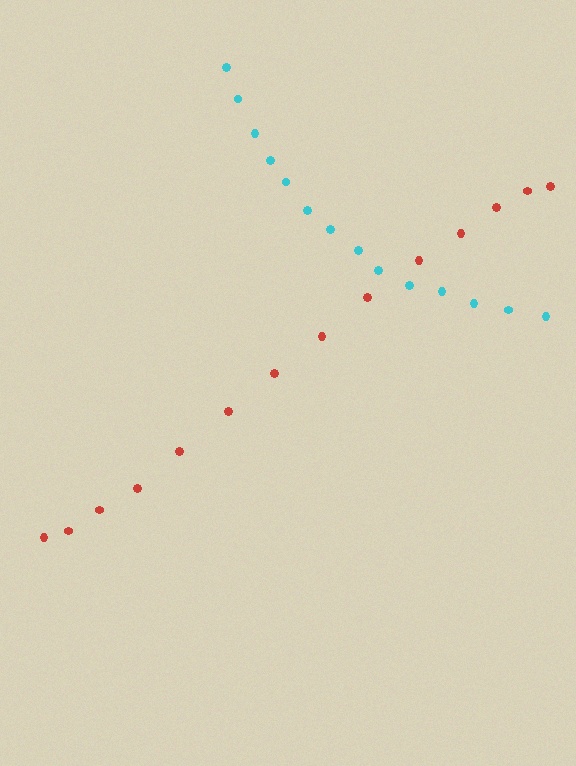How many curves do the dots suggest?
There are 2 distinct paths.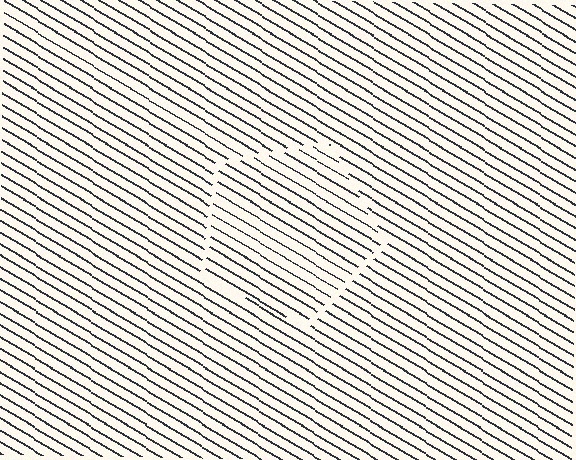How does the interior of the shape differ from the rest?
The interior of the shape contains the same grating, shifted by half a period — the contour is defined by the phase discontinuity where line-ends from the inner and outer gratings abut.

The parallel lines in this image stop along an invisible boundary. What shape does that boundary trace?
An illusory pentagon. The interior of the shape contains the same grating, shifted by half a period — the contour is defined by the phase discontinuity where line-ends from the inner and outer gratings abut.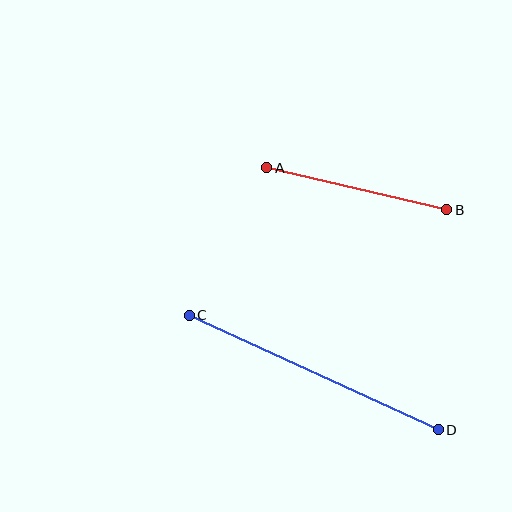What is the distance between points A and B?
The distance is approximately 185 pixels.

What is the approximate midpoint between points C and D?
The midpoint is at approximately (314, 372) pixels.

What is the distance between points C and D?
The distance is approximately 274 pixels.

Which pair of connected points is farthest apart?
Points C and D are farthest apart.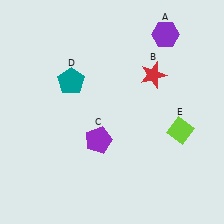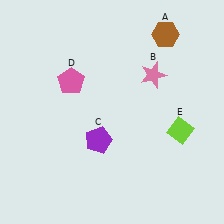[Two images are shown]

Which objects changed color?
A changed from purple to brown. B changed from red to pink. D changed from teal to pink.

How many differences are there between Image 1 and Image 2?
There are 3 differences between the two images.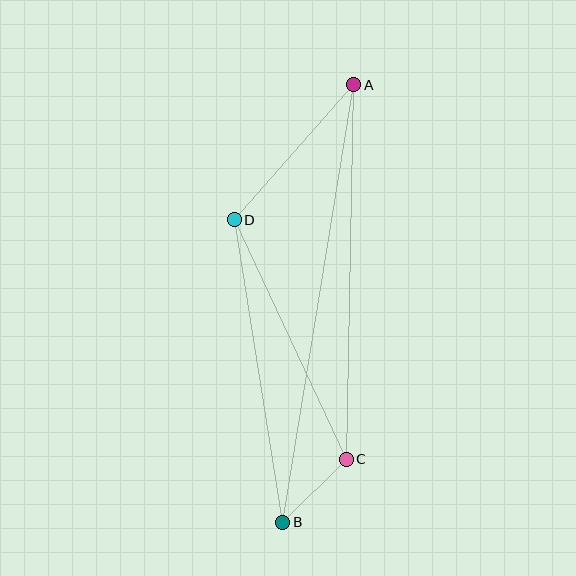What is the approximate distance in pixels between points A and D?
The distance between A and D is approximately 180 pixels.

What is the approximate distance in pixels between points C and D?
The distance between C and D is approximately 264 pixels.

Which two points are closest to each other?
Points B and C are closest to each other.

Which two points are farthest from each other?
Points A and B are farthest from each other.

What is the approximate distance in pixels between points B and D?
The distance between B and D is approximately 306 pixels.